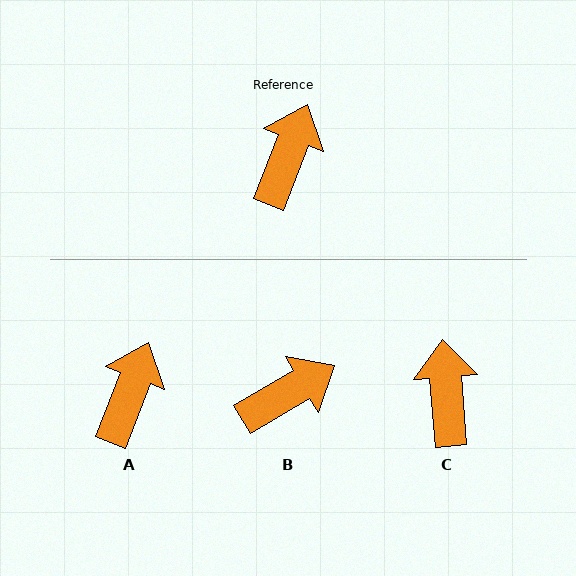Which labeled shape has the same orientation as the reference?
A.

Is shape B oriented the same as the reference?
No, it is off by about 38 degrees.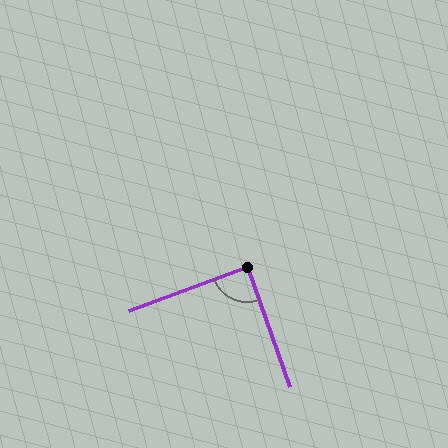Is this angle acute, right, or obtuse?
It is approximately a right angle.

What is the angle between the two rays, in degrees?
Approximately 89 degrees.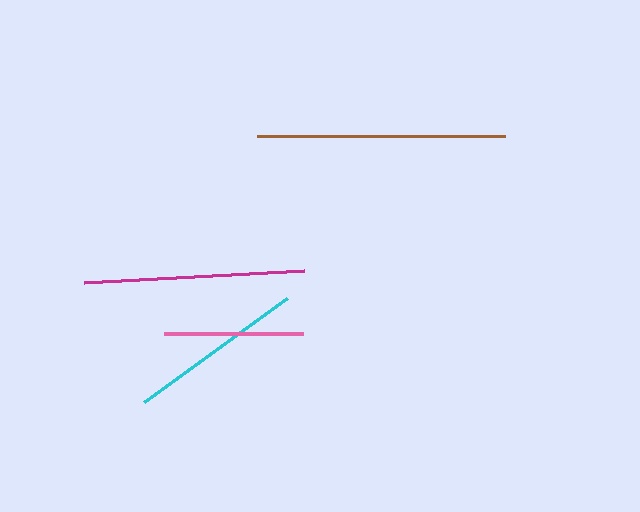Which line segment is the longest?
The brown line is the longest at approximately 248 pixels.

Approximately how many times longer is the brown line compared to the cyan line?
The brown line is approximately 1.4 times the length of the cyan line.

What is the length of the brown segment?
The brown segment is approximately 248 pixels long.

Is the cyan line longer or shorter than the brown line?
The brown line is longer than the cyan line.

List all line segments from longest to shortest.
From longest to shortest: brown, magenta, cyan, pink.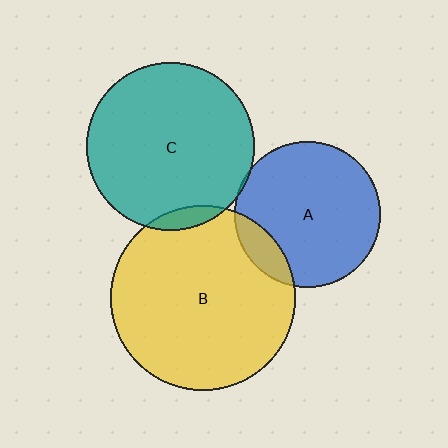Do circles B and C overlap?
Yes.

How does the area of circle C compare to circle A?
Approximately 1.3 times.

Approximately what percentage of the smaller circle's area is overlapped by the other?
Approximately 5%.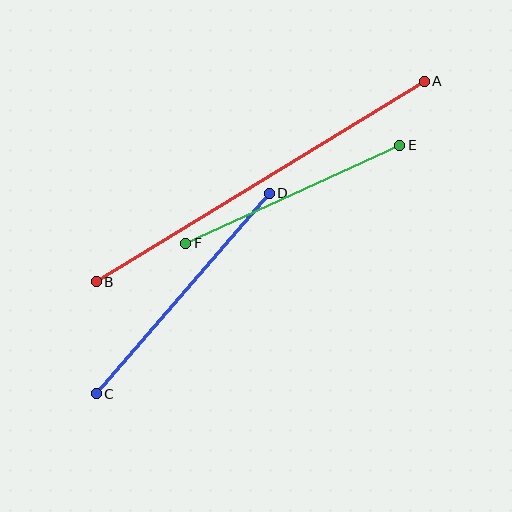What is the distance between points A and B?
The distance is approximately 385 pixels.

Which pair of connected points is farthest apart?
Points A and B are farthest apart.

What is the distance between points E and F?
The distance is approximately 235 pixels.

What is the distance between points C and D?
The distance is approximately 265 pixels.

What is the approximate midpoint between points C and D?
The midpoint is at approximately (183, 293) pixels.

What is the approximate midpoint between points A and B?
The midpoint is at approximately (260, 181) pixels.